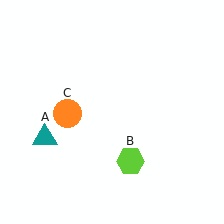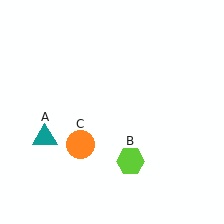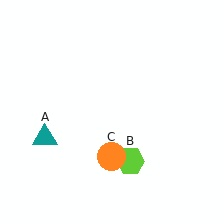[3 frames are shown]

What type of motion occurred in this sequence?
The orange circle (object C) rotated counterclockwise around the center of the scene.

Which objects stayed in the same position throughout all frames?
Teal triangle (object A) and lime hexagon (object B) remained stationary.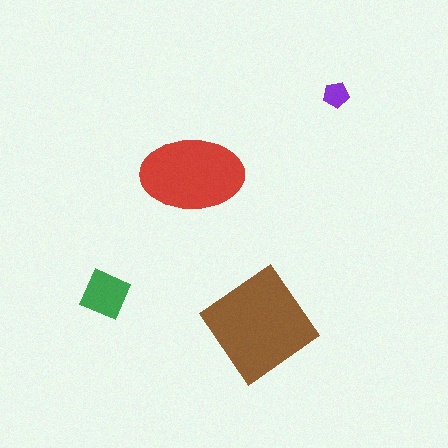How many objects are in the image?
There are 4 objects in the image.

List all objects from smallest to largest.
The purple pentagon, the green diamond, the red ellipse, the brown diamond.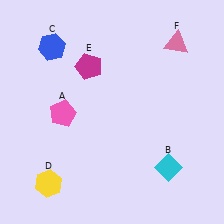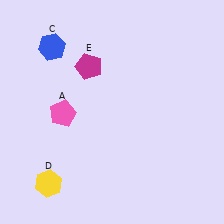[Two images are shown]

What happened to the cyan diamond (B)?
The cyan diamond (B) was removed in Image 2. It was in the bottom-right area of Image 1.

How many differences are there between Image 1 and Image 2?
There are 2 differences between the two images.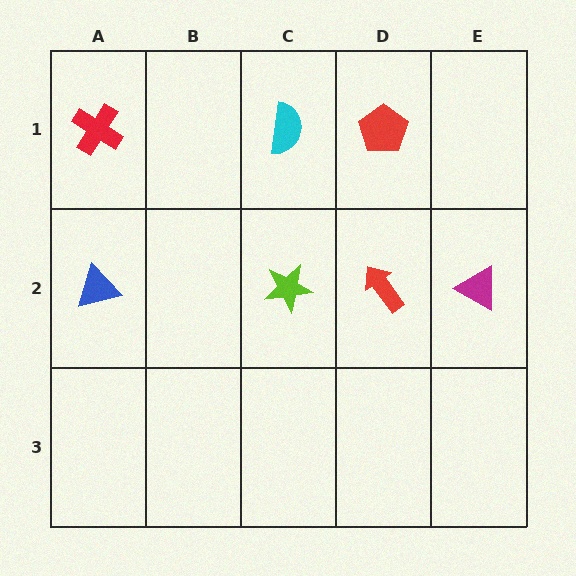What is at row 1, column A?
A red cross.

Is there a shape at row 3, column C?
No, that cell is empty.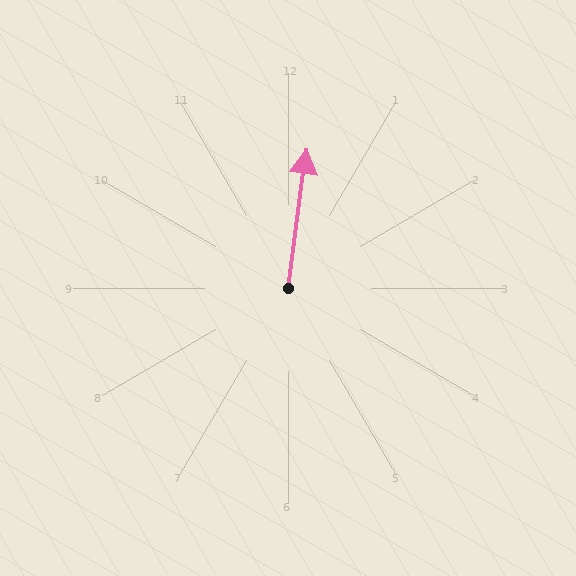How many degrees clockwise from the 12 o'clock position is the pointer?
Approximately 8 degrees.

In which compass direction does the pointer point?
North.